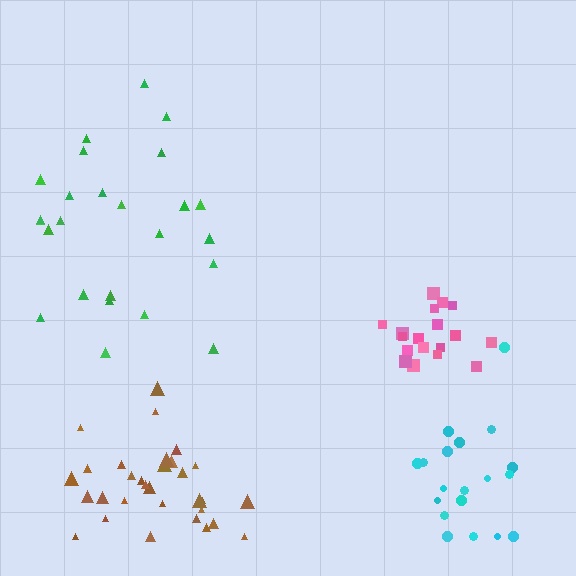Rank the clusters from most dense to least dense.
pink, brown, cyan, green.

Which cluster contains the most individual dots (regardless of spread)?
Brown (31).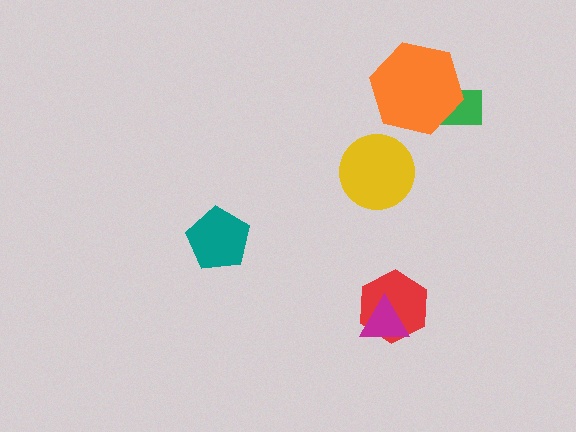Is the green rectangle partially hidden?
Yes, it is partially covered by another shape.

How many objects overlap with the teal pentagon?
0 objects overlap with the teal pentagon.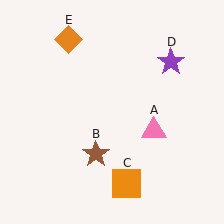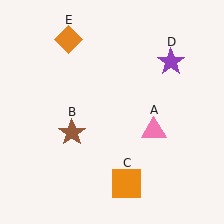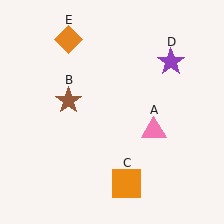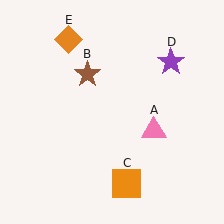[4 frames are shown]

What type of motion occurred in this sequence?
The brown star (object B) rotated clockwise around the center of the scene.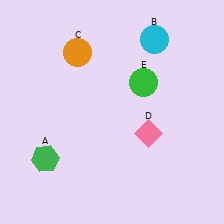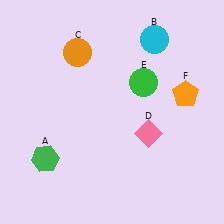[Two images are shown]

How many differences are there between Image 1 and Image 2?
There is 1 difference between the two images.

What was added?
An orange pentagon (F) was added in Image 2.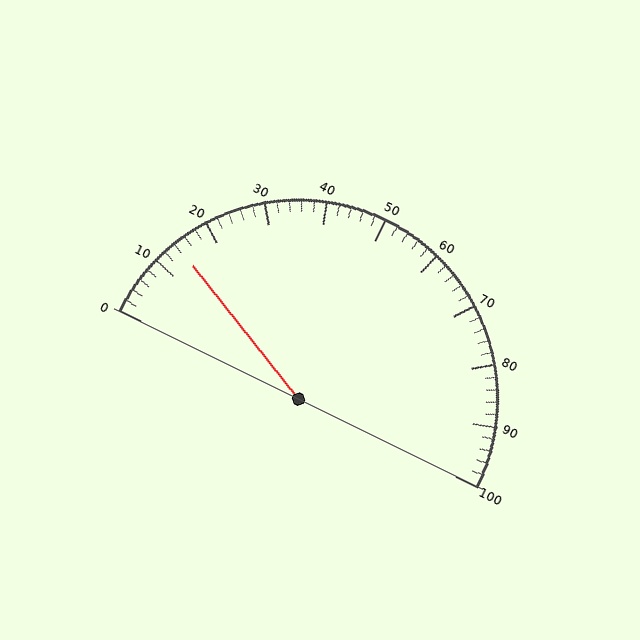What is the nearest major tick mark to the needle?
The nearest major tick mark is 10.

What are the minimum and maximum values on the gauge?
The gauge ranges from 0 to 100.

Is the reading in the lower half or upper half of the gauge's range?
The reading is in the lower half of the range (0 to 100).